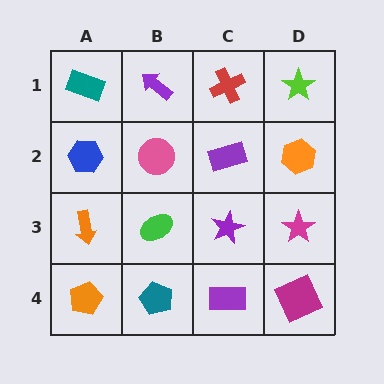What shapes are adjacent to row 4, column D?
A magenta star (row 3, column D), a purple rectangle (row 4, column C).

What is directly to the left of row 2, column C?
A pink circle.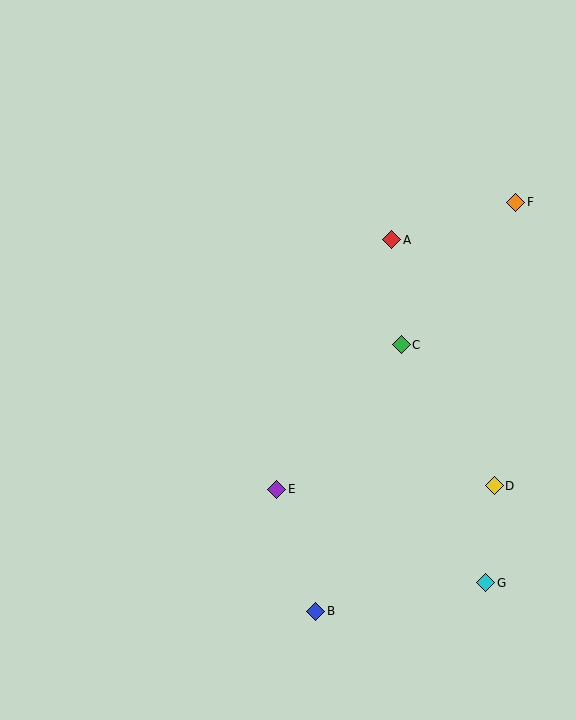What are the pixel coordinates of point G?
Point G is at (486, 583).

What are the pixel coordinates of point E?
Point E is at (277, 489).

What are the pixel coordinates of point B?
Point B is at (316, 611).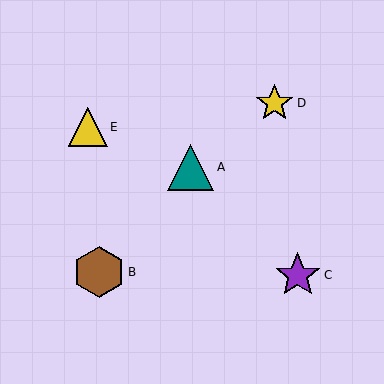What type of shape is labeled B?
Shape B is a brown hexagon.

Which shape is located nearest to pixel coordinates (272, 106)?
The yellow star (labeled D) at (274, 103) is nearest to that location.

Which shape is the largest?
The brown hexagon (labeled B) is the largest.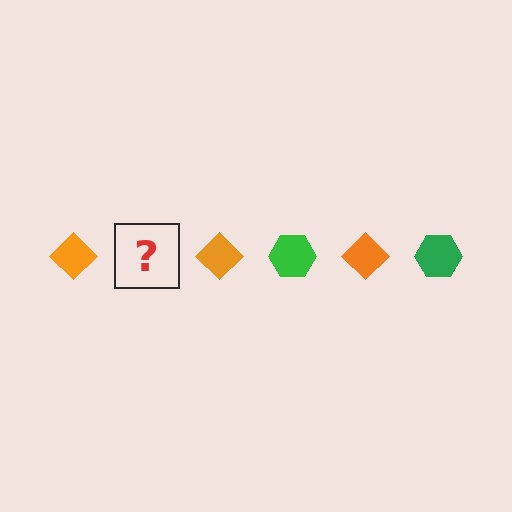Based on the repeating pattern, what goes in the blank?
The blank should be a green hexagon.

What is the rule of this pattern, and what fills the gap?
The rule is that the pattern alternates between orange diamond and green hexagon. The gap should be filled with a green hexagon.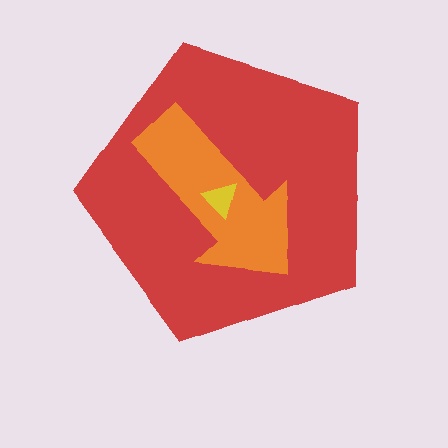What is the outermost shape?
The red pentagon.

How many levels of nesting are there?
3.